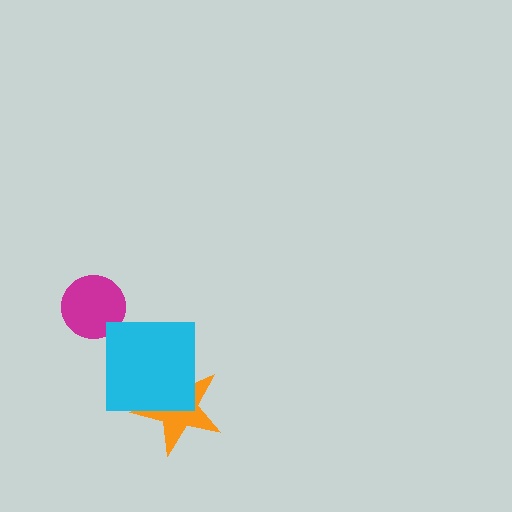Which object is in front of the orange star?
The cyan square is in front of the orange star.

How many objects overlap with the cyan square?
1 object overlaps with the cyan square.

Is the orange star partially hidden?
Yes, it is partially covered by another shape.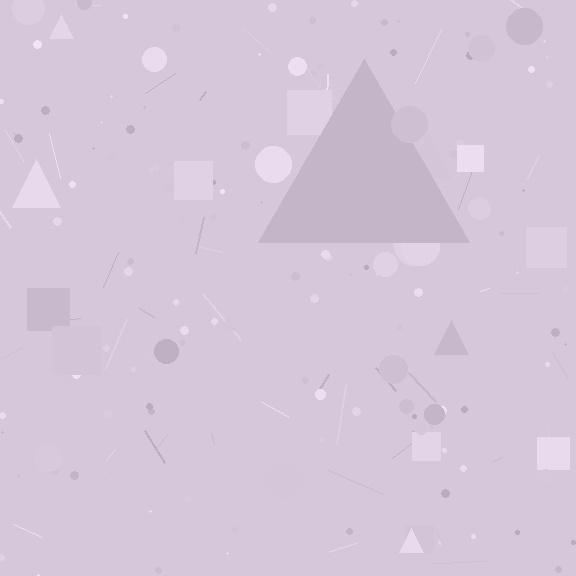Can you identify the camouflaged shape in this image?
The camouflaged shape is a triangle.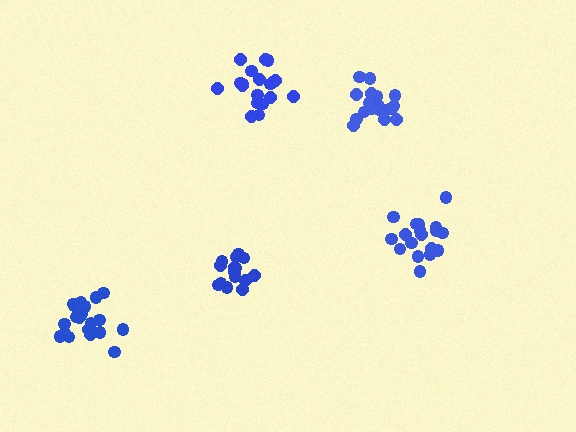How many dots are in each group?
Group 1: 15 dots, Group 2: 20 dots, Group 3: 18 dots, Group 4: 20 dots, Group 5: 19 dots (92 total).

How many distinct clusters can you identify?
There are 5 distinct clusters.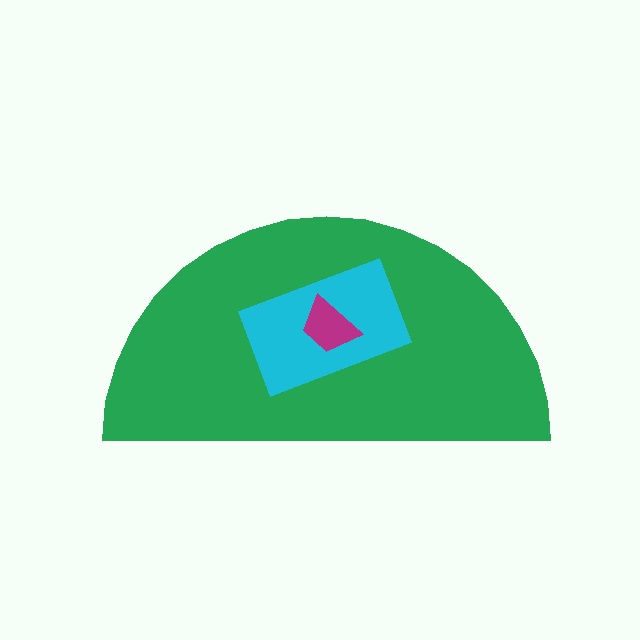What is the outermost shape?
The green semicircle.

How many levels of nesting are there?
3.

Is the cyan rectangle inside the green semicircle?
Yes.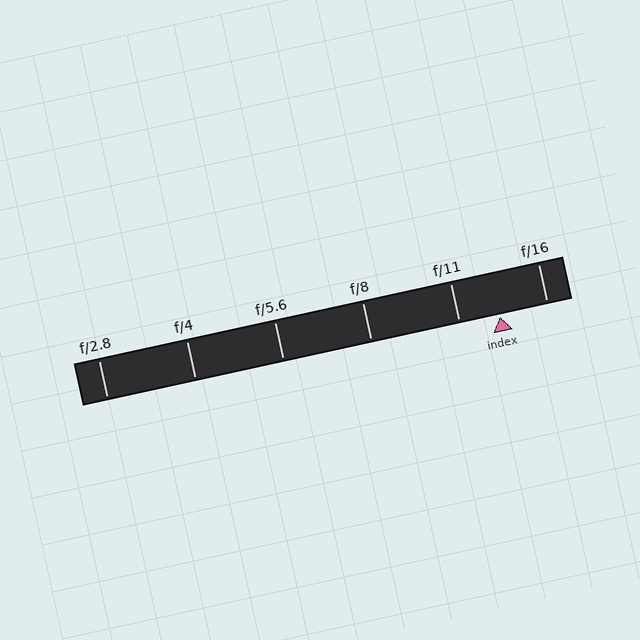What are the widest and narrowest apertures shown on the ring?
The widest aperture shown is f/2.8 and the narrowest is f/16.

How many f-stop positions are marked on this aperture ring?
There are 6 f-stop positions marked.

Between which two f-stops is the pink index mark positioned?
The index mark is between f/11 and f/16.